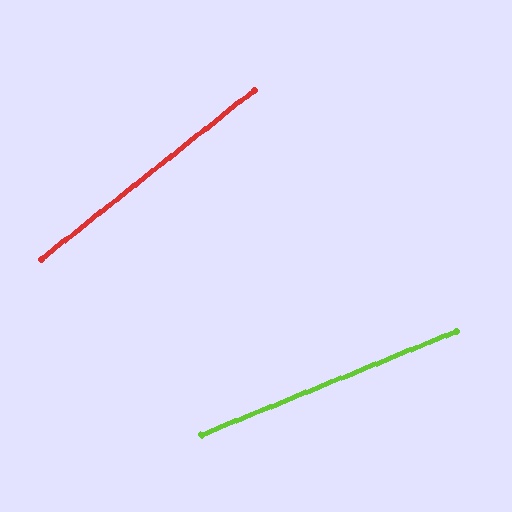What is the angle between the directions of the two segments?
Approximately 16 degrees.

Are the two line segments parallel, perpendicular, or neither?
Neither parallel nor perpendicular — they differ by about 16°.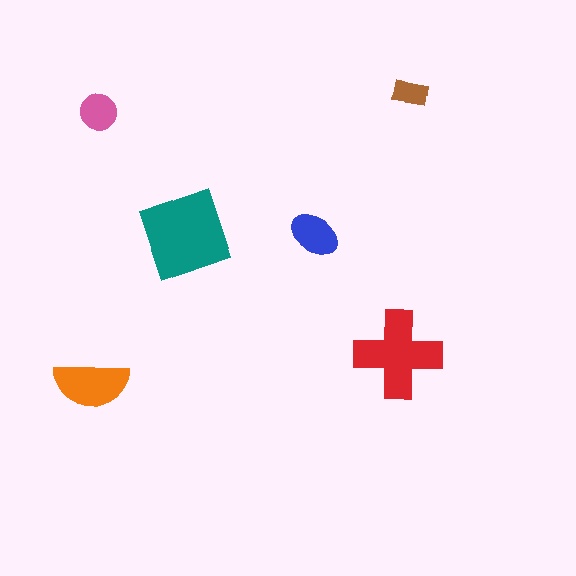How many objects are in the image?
There are 6 objects in the image.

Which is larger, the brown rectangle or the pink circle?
The pink circle.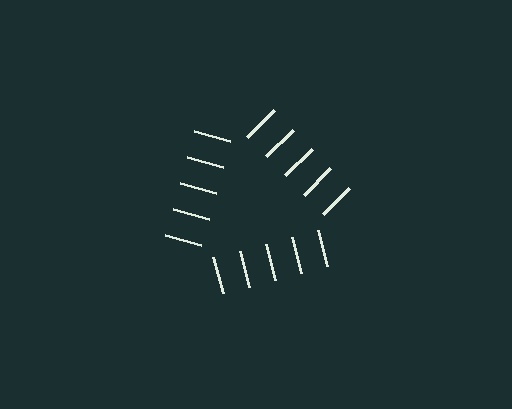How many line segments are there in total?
15 — 5 along each of the 3 edges.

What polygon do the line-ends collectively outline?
An illusory triangle — the line segments terminate on its edges but no continuous stroke is drawn.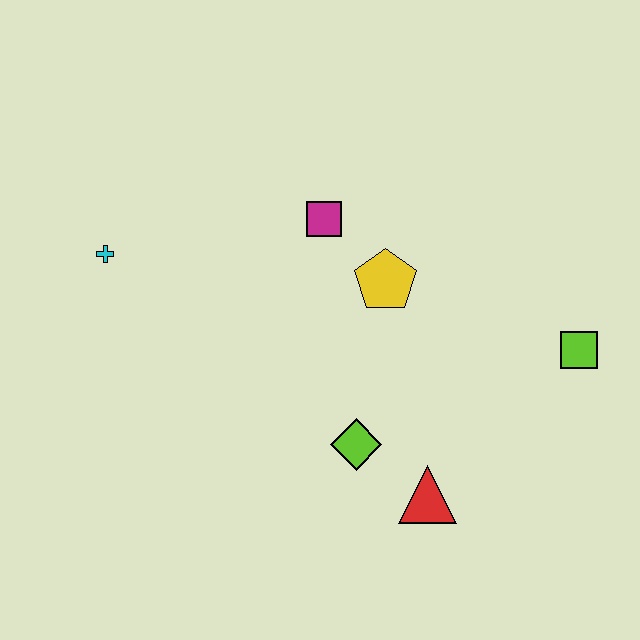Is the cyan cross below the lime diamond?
No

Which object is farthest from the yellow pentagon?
The cyan cross is farthest from the yellow pentagon.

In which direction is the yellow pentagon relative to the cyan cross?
The yellow pentagon is to the right of the cyan cross.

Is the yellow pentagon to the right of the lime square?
No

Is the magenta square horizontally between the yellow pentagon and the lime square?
No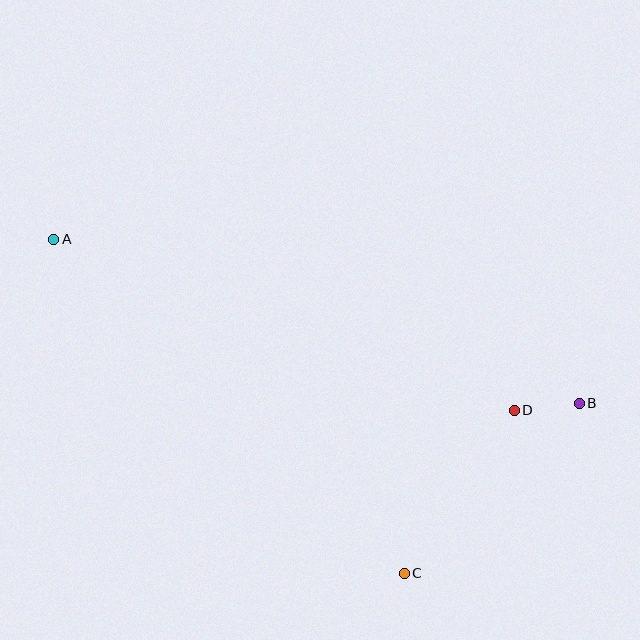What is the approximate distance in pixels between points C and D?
The distance between C and D is approximately 197 pixels.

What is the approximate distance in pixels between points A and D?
The distance between A and D is approximately 491 pixels.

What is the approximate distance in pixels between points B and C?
The distance between B and C is approximately 244 pixels.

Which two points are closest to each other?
Points B and D are closest to each other.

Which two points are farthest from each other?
Points A and B are farthest from each other.